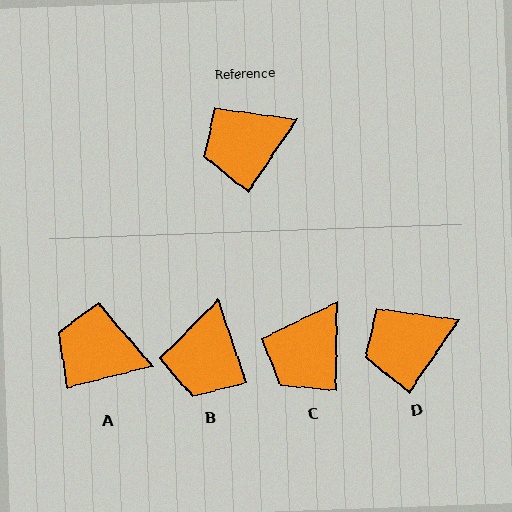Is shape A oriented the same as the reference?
No, it is off by about 41 degrees.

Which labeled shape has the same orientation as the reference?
D.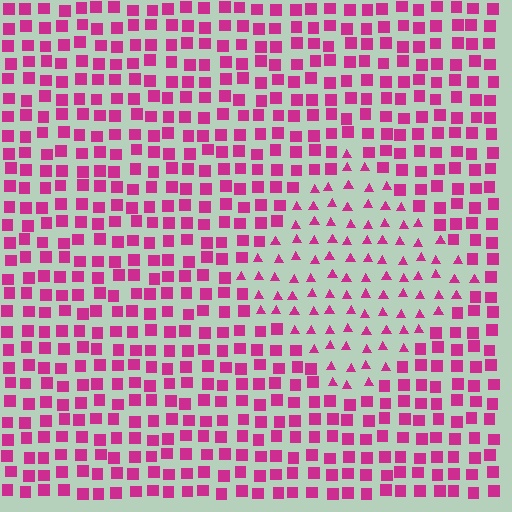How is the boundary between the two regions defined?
The boundary is defined by a change in element shape: triangles inside vs. squares outside. All elements share the same color and spacing.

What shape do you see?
I see a diamond.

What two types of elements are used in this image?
The image uses triangles inside the diamond region and squares outside it.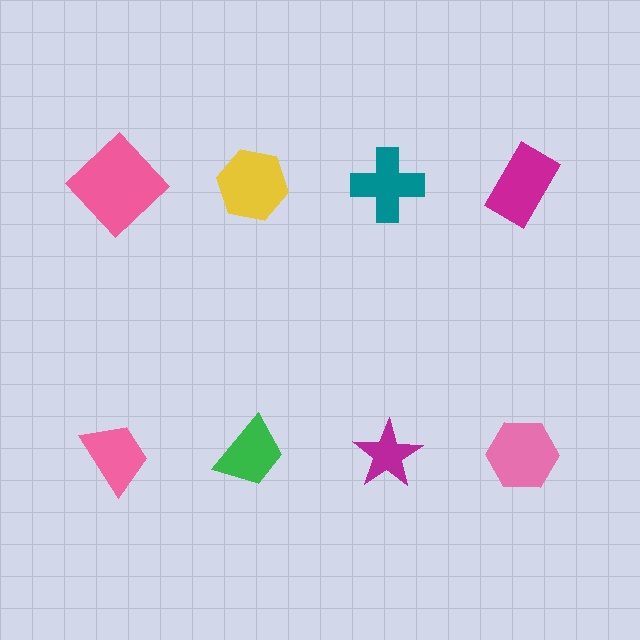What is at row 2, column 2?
A green trapezoid.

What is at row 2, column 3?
A magenta star.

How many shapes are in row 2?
4 shapes.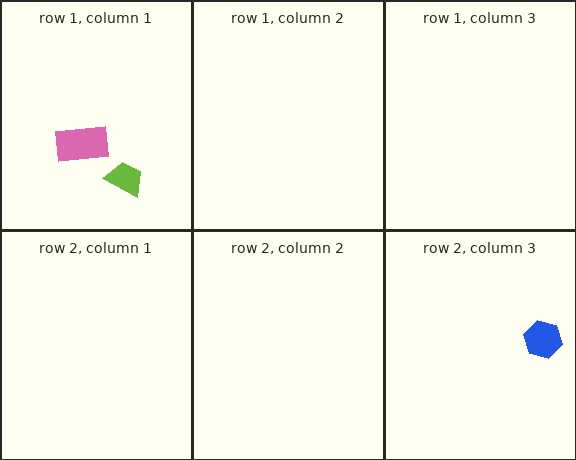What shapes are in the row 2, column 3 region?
The blue hexagon.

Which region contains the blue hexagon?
The row 2, column 3 region.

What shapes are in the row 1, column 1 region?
The lime trapezoid, the pink rectangle.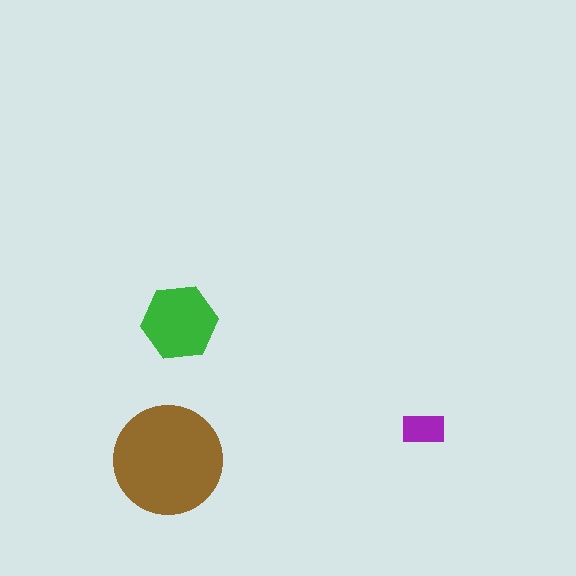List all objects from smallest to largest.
The purple rectangle, the green hexagon, the brown circle.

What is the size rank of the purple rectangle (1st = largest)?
3rd.